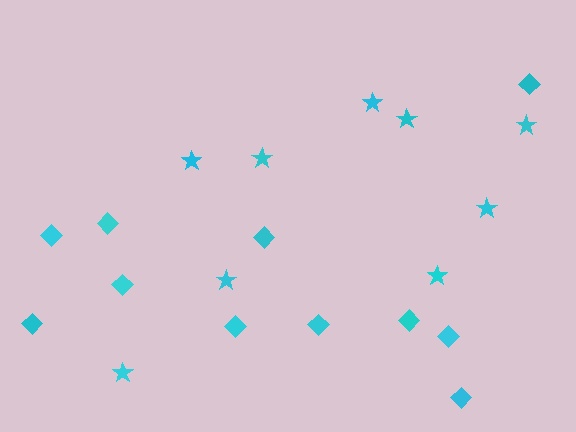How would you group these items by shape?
There are 2 groups: one group of diamonds (11) and one group of stars (9).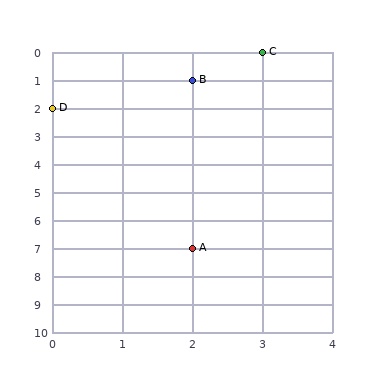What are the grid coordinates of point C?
Point C is at grid coordinates (3, 0).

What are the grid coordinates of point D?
Point D is at grid coordinates (0, 2).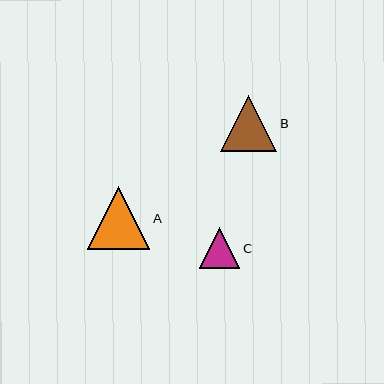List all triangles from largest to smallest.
From largest to smallest: A, B, C.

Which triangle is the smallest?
Triangle C is the smallest with a size of approximately 41 pixels.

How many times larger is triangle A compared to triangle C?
Triangle A is approximately 1.5 times the size of triangle C.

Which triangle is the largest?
Triangle A is the largest with a size of approximately 63 pixels.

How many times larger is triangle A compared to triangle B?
Triangle A is approximately 1.1 times the size of triangle B.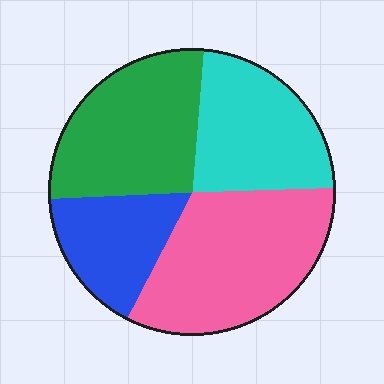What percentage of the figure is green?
Green covers 27% of the figure.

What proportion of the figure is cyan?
Cyan takes up between a sixth and a third of the figure.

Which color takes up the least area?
Blue, at roughly 15%.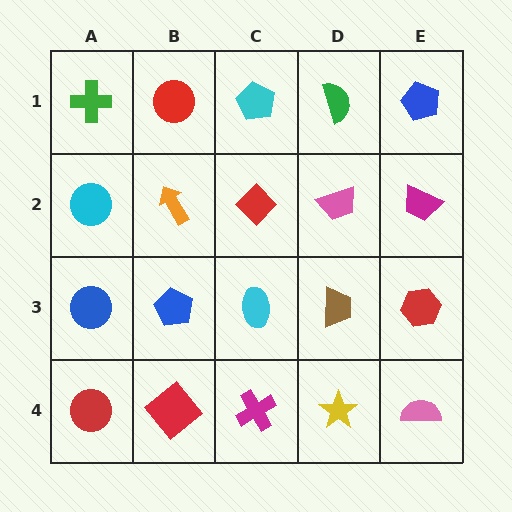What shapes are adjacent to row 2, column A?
A green cross (row 1, column A), a blue circle (row 3, column A), an orange arrow (row 2, column B).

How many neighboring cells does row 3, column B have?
4.